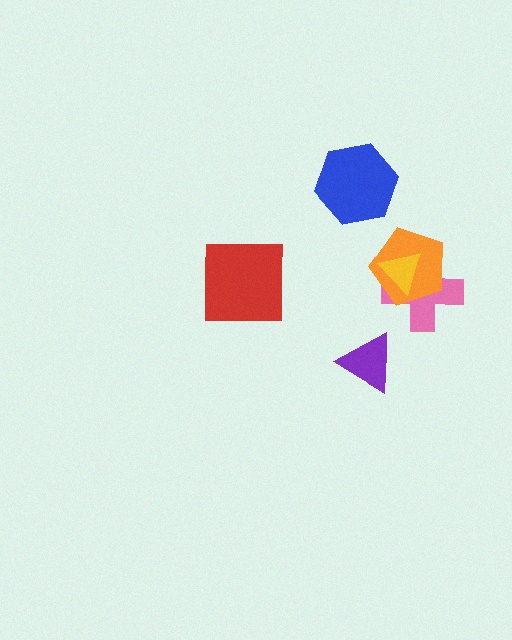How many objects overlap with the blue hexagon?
0 objects overlap with the blue hexagon.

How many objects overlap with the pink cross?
2 objects overlap with the pink cross.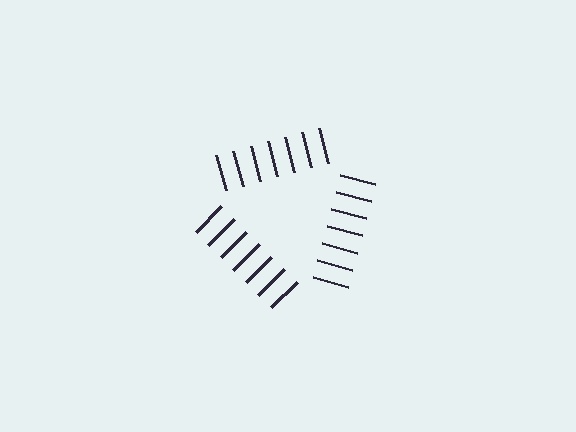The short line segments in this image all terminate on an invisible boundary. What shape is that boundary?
An illusory triangle — the line segments terminate on its edges but no continuous stroke is drawn.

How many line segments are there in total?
21 — 7 along each of the 3 edges.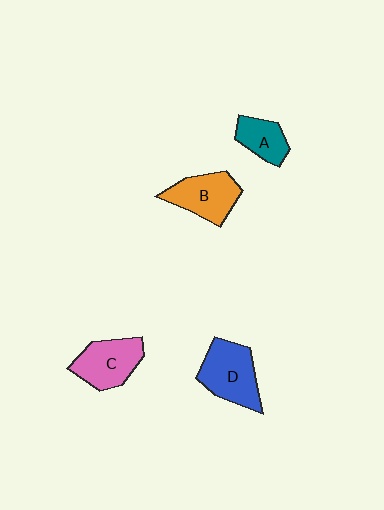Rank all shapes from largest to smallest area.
From largest to smallest: D (blue), C (pink), B (orange), A (teal).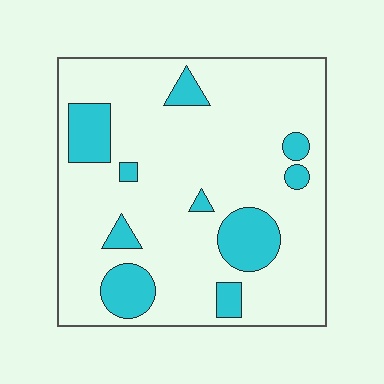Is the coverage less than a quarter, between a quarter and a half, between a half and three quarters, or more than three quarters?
Less than a quarter.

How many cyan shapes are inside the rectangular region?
10.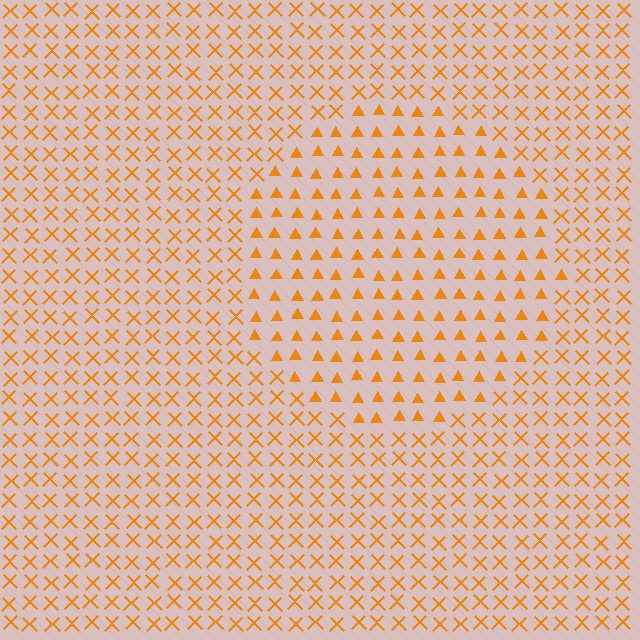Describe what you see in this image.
The image is filled with small orange elements arranged in a uniform grid. A circle-shaped region contains triangles, while the surrounding area contains X marks. The boundary is defined purely by the change in element shape.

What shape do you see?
I see a circle.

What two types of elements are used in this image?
The image uses triangles inside the circle region and X marks outside it.